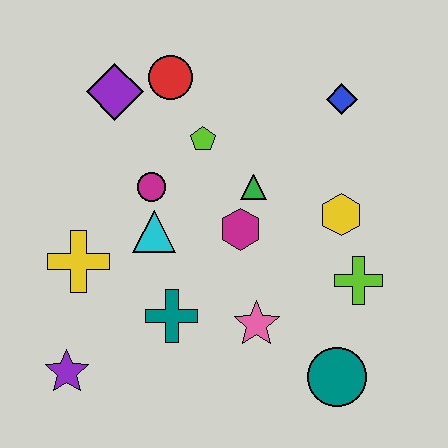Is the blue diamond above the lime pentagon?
Yes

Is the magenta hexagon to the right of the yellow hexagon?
No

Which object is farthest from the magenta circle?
The teal circle is farthest from the magenta circle.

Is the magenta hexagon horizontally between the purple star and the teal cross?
No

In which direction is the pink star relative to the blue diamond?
The pink star is below the blue diamond.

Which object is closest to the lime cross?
The yellow hexagon is closest to the lime cross.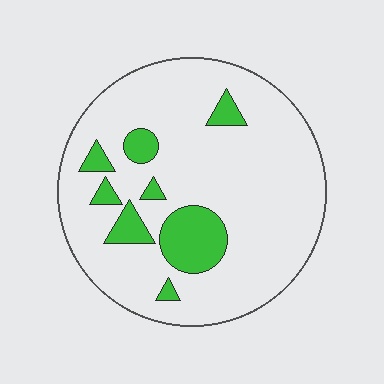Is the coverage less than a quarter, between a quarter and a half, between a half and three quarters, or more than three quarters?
Less than a quarter.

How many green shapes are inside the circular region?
8.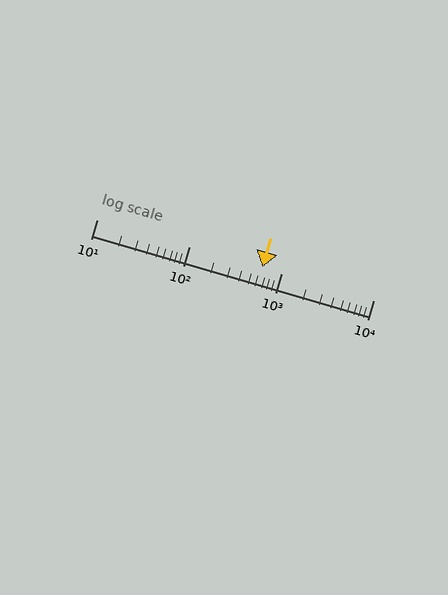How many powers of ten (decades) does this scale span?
The scale spans 3 decades, from 10 to 10000.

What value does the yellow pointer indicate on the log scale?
The pointer indicates approximately 620.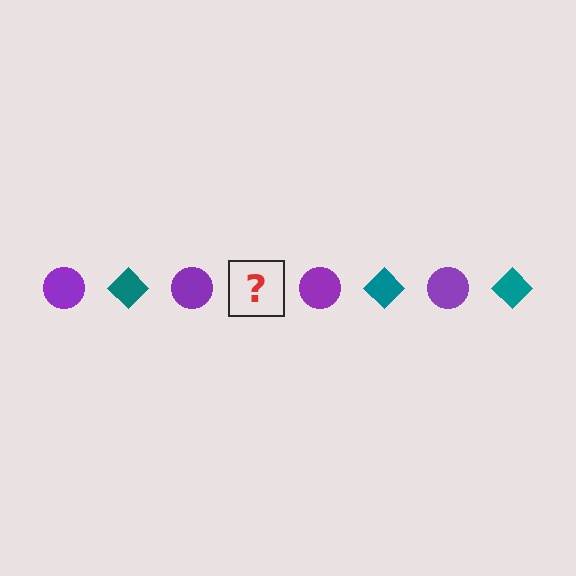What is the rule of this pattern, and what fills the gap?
The rule is that the pattern alternates between purple circle and teal diamond. The gap should be filled with a teal diamond.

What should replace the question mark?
The question mark should be replaced with a teal diamond.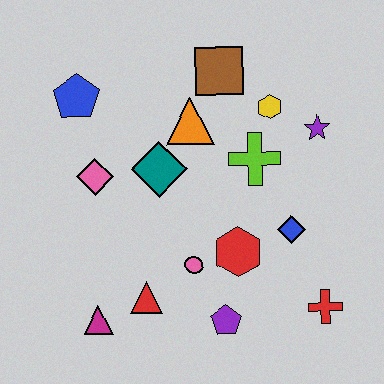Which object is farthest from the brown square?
The magenta triangle is farthest from the brown square.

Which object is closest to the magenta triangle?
The red triangle is closest to the magenta triangle.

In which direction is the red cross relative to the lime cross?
The red cross is below the lime cross.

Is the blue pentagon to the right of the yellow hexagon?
No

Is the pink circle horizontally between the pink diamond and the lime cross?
Yes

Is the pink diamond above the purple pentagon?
Yes